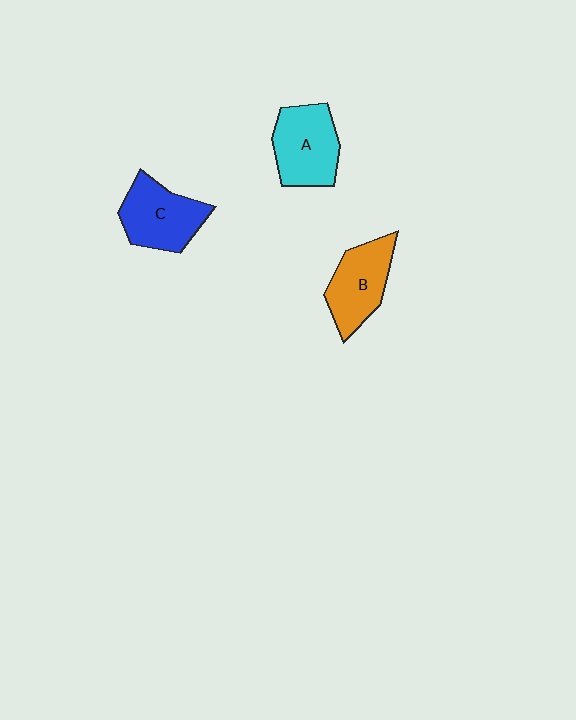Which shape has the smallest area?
Shape B (orange).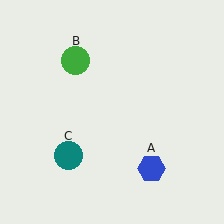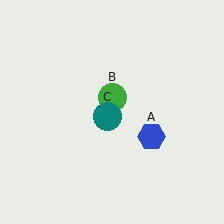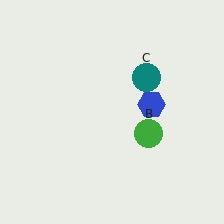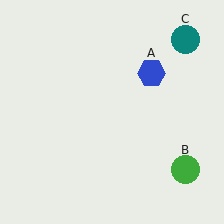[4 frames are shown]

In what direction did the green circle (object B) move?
The green circle (object B) moved down and to the right.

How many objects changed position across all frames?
3 objects changed position: blue hexagon (object A), green circle (object B), teal circle (object C).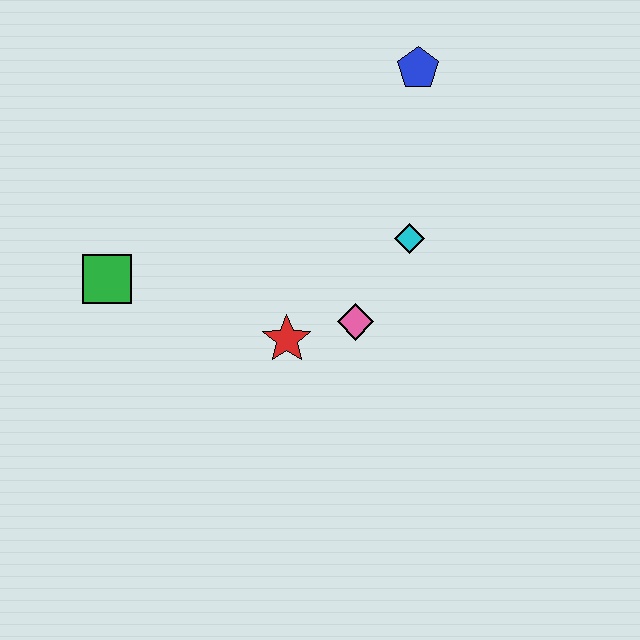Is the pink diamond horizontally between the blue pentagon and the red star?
Yes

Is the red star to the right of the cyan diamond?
No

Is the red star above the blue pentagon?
No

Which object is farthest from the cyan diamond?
The green square is farthest from the cyan diamond.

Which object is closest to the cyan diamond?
The pink diamond is closest to the cyan diamond.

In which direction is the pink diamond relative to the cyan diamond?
The pink diamond is below the cyan diamond.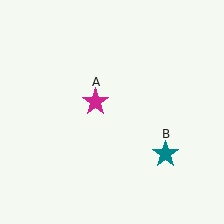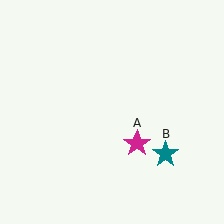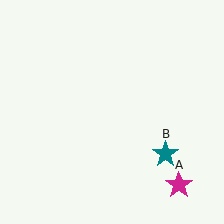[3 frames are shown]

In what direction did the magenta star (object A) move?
The magenta star (object A) moved down and to the right.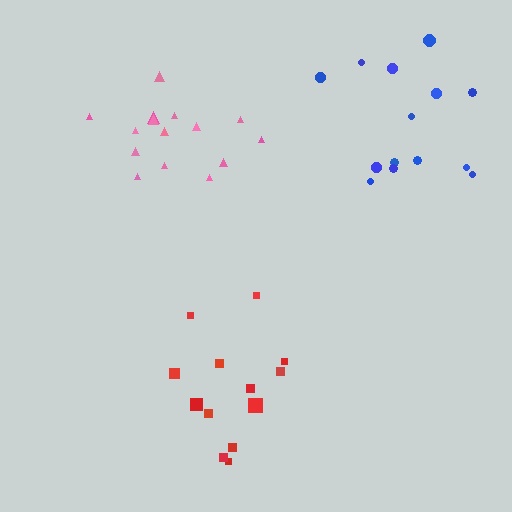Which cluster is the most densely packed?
Pink.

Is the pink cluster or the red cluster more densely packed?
Pink.